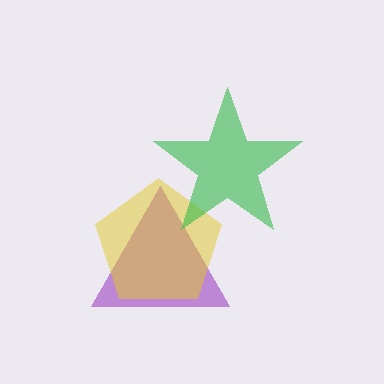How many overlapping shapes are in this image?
There are 3 overlapping shapes in the image.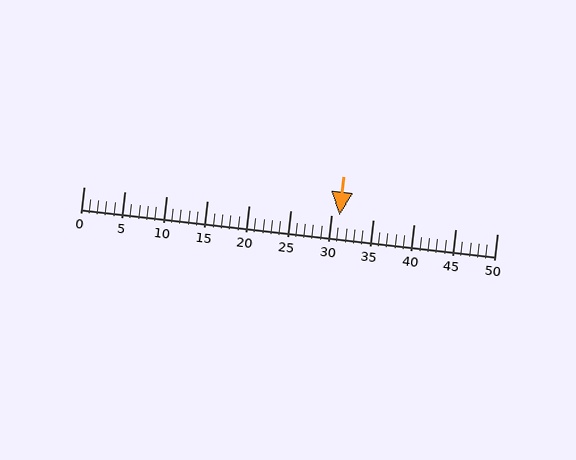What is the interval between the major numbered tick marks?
The major tick marks are spaced 5 units apart.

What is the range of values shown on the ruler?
The ruler shows values from 0 to 50.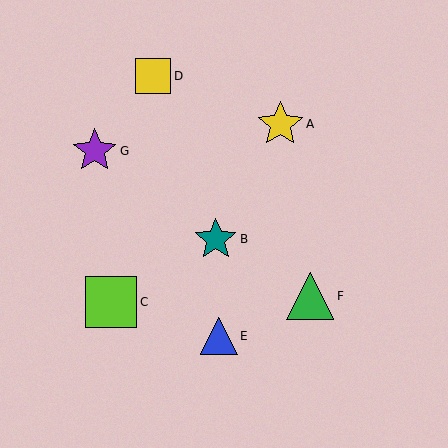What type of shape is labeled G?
Shape G is a purple star.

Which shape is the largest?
The lime square (labeled C) is the largest.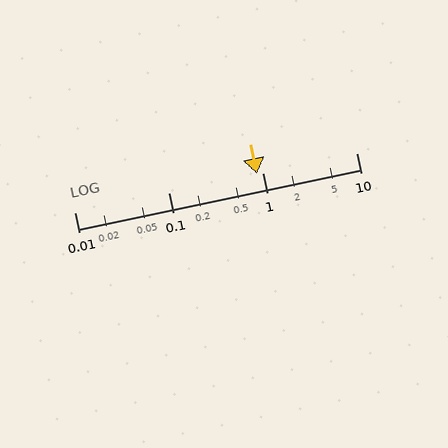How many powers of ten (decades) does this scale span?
The scale spans 3 decades, from 0.01 to 10.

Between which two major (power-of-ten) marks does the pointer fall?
The pointer is between 0.1 and 1.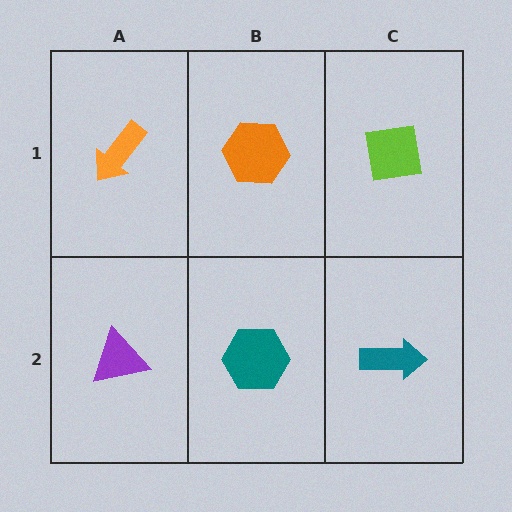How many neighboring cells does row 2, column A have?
2.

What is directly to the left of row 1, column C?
An orange hexagon.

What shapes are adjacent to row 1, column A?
A purple triangle (row 2, column A), an orange hexagon (row 1, column B).